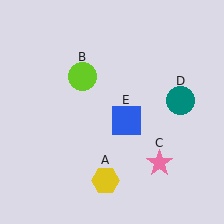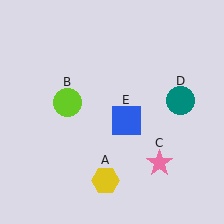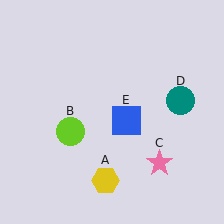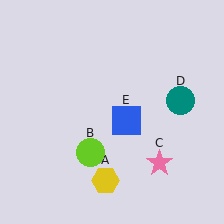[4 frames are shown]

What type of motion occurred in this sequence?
The lime circle (object B) rotated counterclockwise around the center of the scene.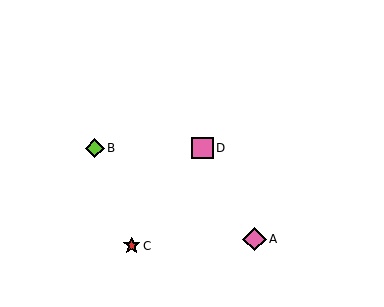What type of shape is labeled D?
Shape D is a pink square.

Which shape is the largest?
The pink diamond (labeled A) is the largest.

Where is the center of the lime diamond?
The center of the lime diamond is at (95, 148).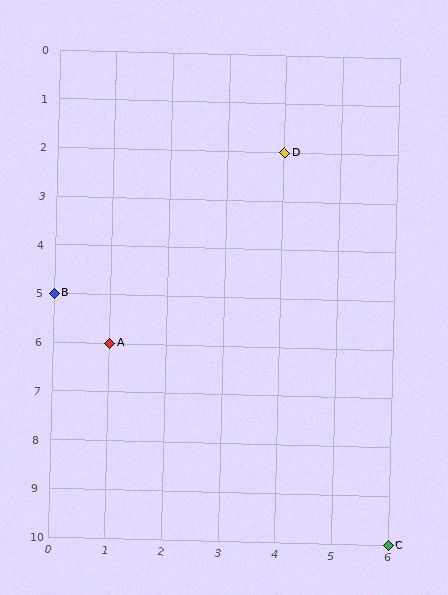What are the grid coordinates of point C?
Point C is at grid coordinates (6, 10).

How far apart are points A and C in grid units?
Points A and C are 5 columns and 4 rows apart (about 6.4 grid units diagonally).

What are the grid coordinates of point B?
Point B is at grid coordinates (0, 5).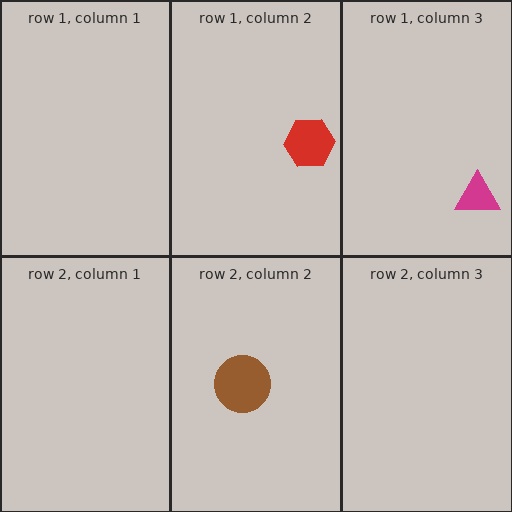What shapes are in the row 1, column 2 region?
The red hexagon.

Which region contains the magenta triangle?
The row 1, column 3 region.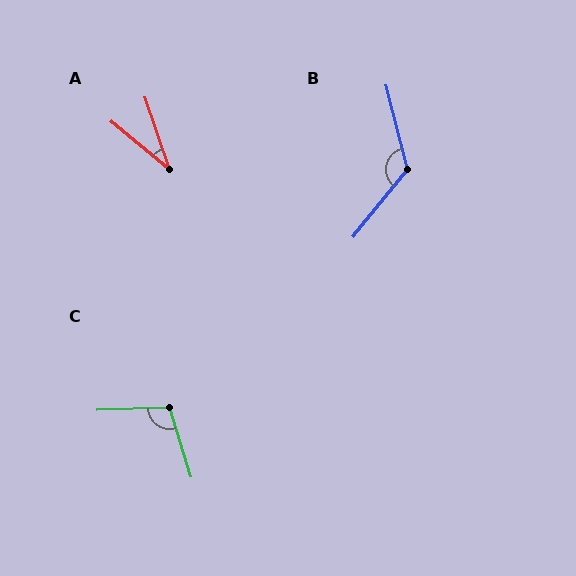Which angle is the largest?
B, at approximately 127 degrees.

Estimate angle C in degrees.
Approximately 106 degrees.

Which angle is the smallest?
A, at approximately 31 degrees.